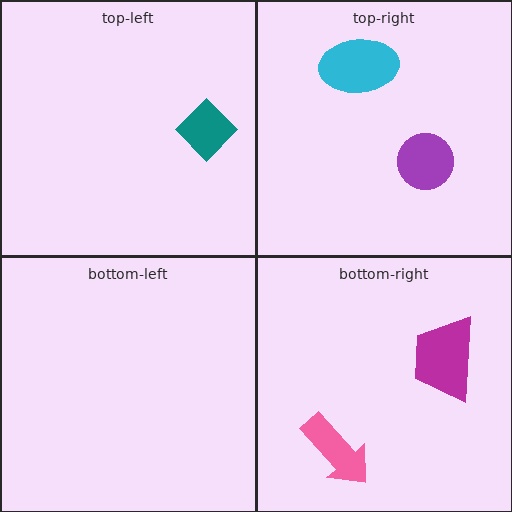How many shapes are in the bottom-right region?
2.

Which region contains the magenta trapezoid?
The bottom-right region.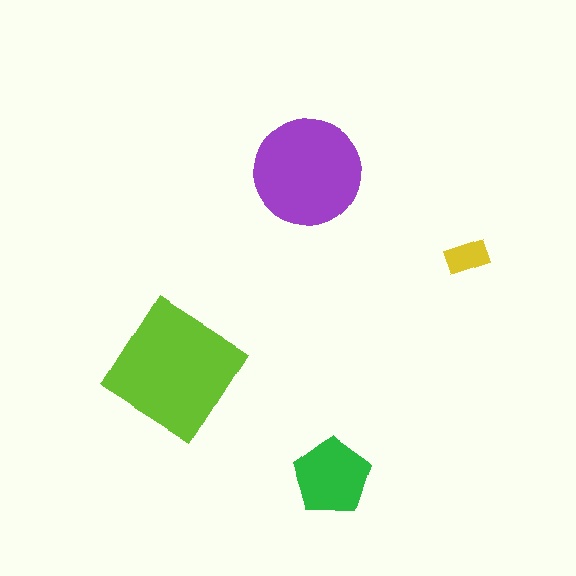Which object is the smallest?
The yellow rectangle.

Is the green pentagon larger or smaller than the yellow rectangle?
Larger.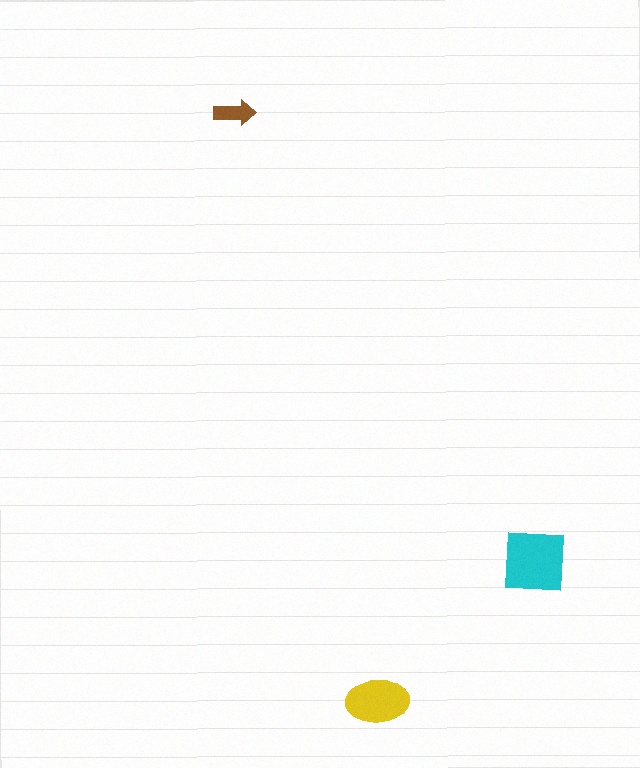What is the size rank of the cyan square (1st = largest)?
1st.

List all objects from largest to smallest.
The cyan square, the yellow ellipse, the brown arrow.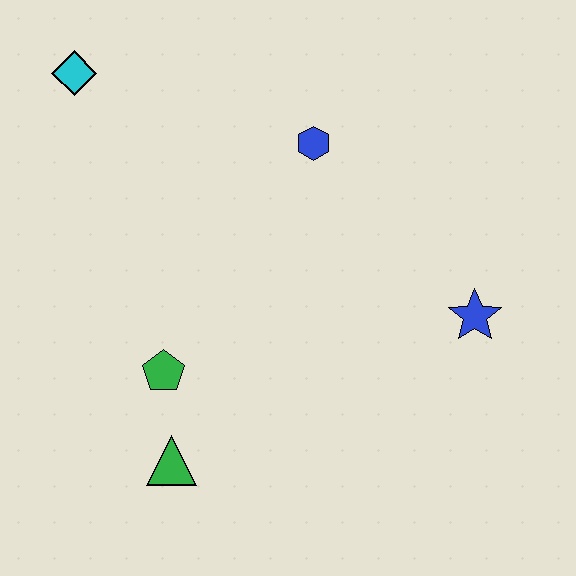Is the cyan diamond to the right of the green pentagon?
No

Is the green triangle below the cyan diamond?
Yes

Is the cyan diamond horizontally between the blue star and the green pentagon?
No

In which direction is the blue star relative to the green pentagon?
The blue star is to the right of the green pentagon.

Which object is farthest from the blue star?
The cyan diamond is farthest from the blue star.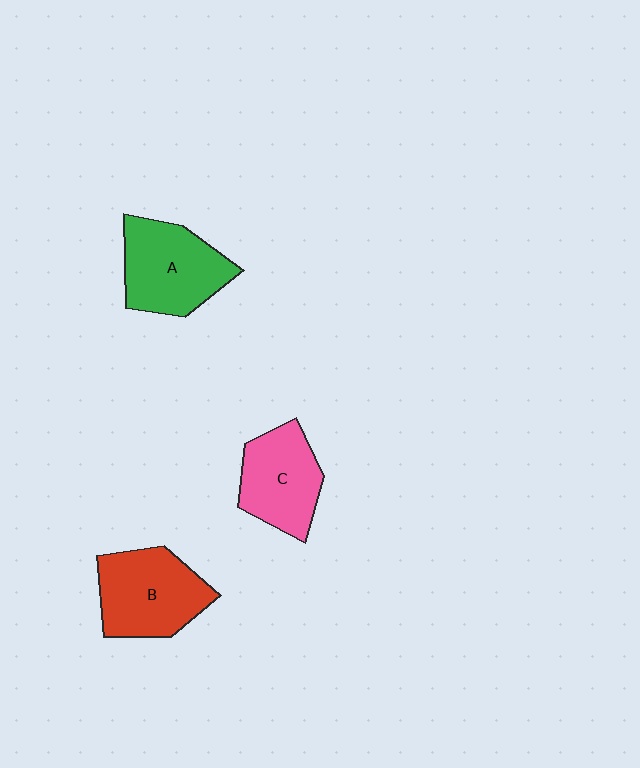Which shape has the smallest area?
Shape C (pink).